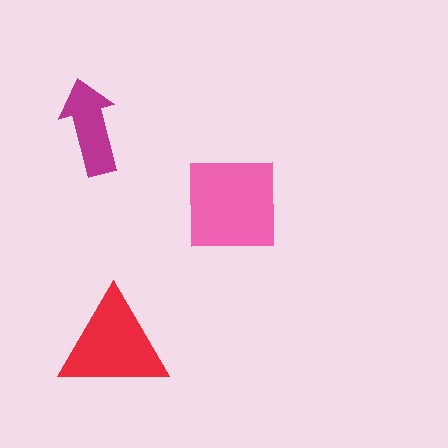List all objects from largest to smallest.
The pink square, the red triangle, the magenta arrow.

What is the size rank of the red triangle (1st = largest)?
2nd.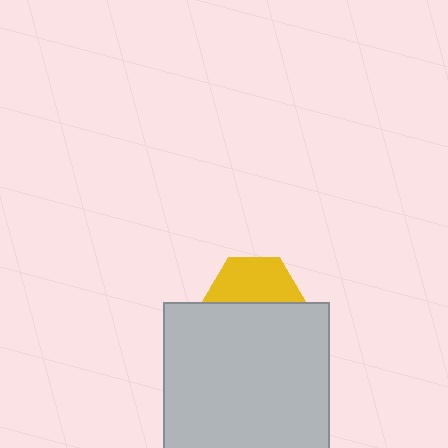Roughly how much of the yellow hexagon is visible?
About half of it is visible (roughly 49%).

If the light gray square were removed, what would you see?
You would see the complete yellow hexagon.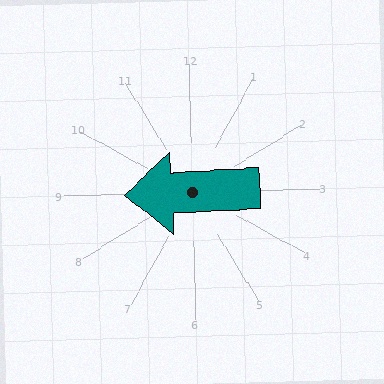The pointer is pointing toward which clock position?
Roughly 9 o'clock.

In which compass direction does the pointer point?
West.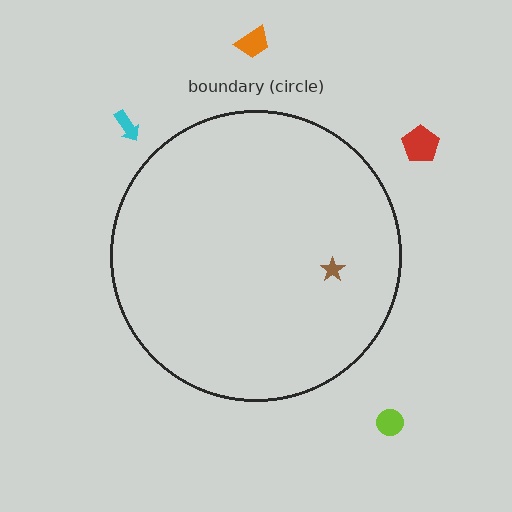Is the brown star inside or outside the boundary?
Inside.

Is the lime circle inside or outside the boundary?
Outside.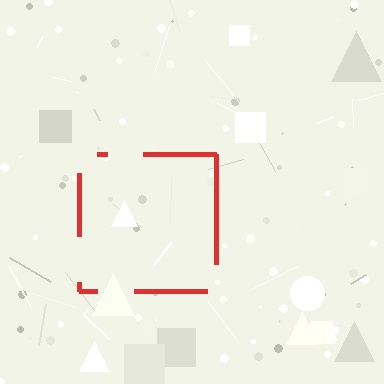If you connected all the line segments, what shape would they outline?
They would outline a square.